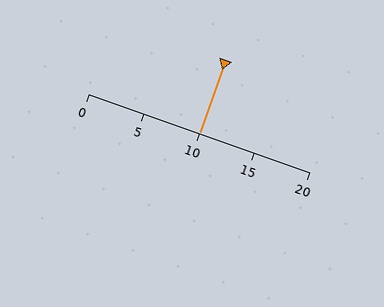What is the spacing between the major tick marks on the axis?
The major ticks are spaced 5 apart.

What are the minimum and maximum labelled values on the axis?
The axis runs from 0 to 20.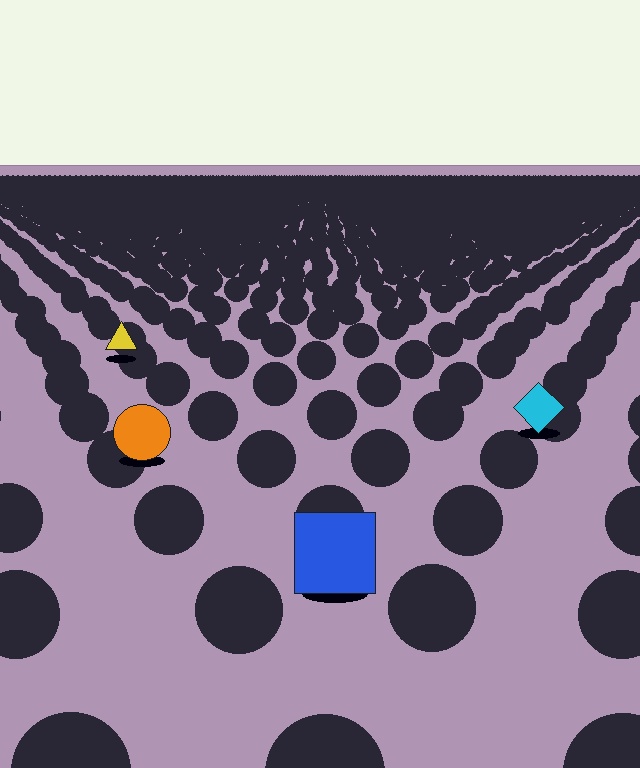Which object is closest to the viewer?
The blue square is closest. The texture marks near it are larger and more spread out.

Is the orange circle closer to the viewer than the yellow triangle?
Yes. The orange circle is closer — you can tell from the texture gradient: the ground texture is coarser near it.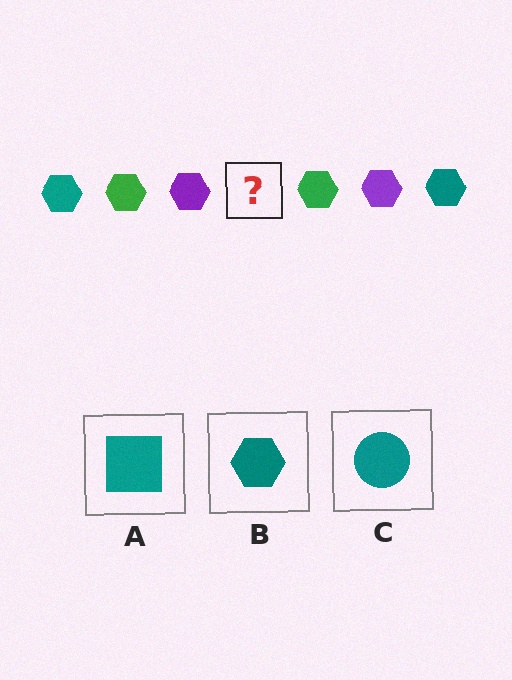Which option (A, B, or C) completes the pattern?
B.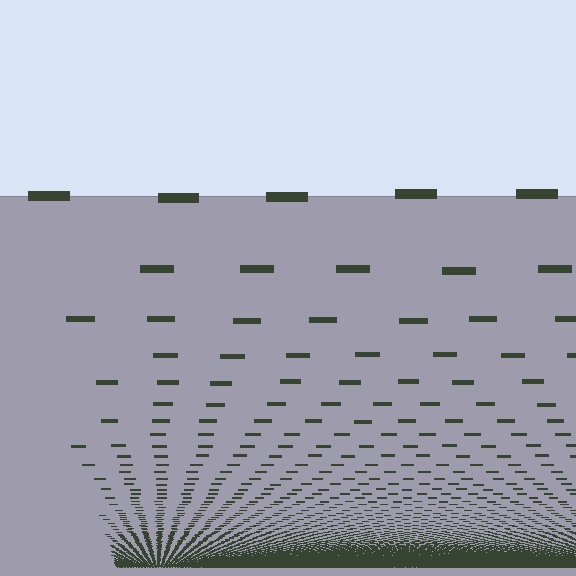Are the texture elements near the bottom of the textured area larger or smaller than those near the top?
Smaller. The gradient is inverted — elements near the bottom are smaller and denser.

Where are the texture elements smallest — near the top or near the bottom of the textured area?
Near the bottom.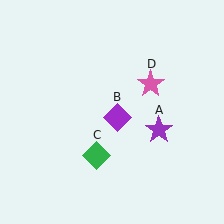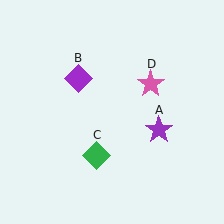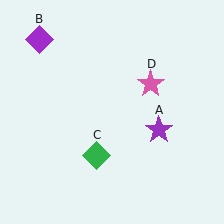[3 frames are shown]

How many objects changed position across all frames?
1 object changed position: purple diamond (object B).